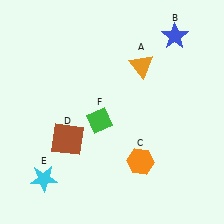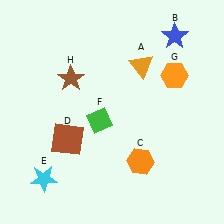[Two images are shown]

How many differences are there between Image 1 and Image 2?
There are 2 differences between the two images.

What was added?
An orange hexagon (G), a brown star (H) were added in Image 2.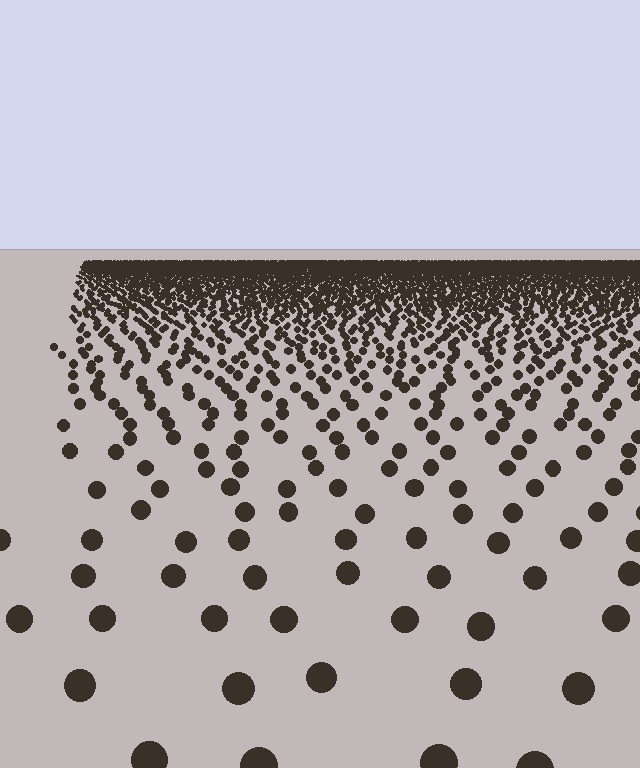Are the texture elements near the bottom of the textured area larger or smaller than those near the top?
Larger. Near the bottom, elements are closer to the viewer and appear at a bigger on-screen size.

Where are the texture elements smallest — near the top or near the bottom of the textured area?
Near the top.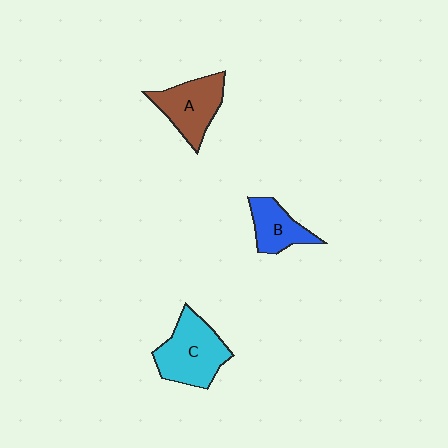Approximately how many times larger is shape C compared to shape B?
Approximately 1.6 times.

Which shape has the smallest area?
Shape B (blue).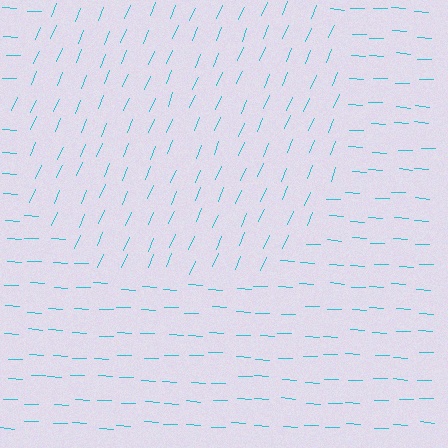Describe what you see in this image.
The image is filled with small cyan line segments. A circle region in the image has lines oriented differently from the surrounding lines, creating a visible texture boundary.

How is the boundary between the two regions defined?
The boundary is defined purely by a change in line orientation (approximately 70 degrees difference). All lines are the same color and thickness.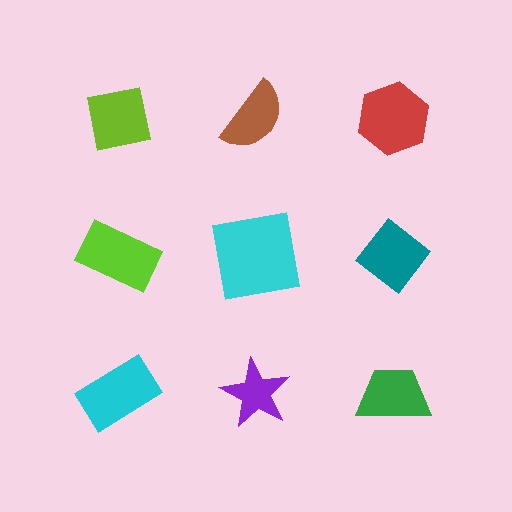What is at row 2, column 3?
A teal diamond.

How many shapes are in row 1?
3 shapes.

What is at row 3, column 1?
A cyan rectangle.